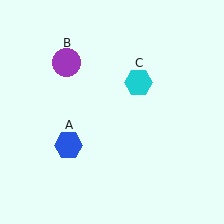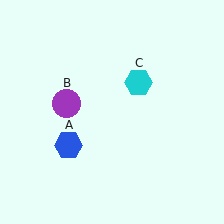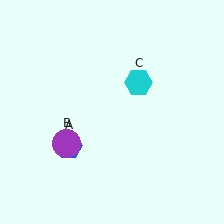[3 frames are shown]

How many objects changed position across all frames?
1 object changed position: purple circle (object B).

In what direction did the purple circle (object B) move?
The purple circle (object B) moved down.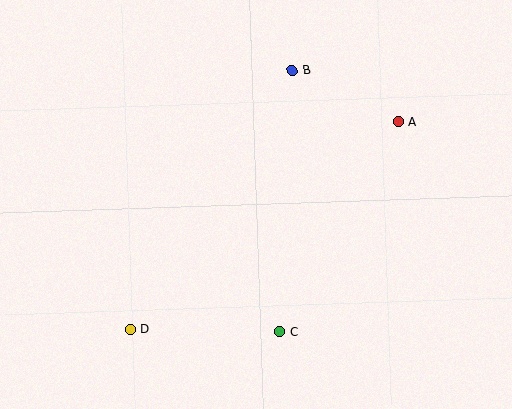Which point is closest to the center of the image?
Point C at (280, 332) is closest to the center.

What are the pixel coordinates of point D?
Point D is at (130, 329).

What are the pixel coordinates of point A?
Point A is at (398, 122).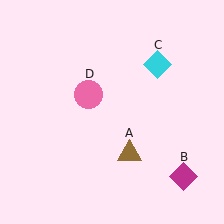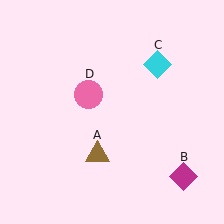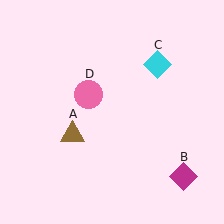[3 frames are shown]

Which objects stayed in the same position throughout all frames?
Magenta diamond (object B) and cyan diamond (object C) and pink circle (object D) remained stationary.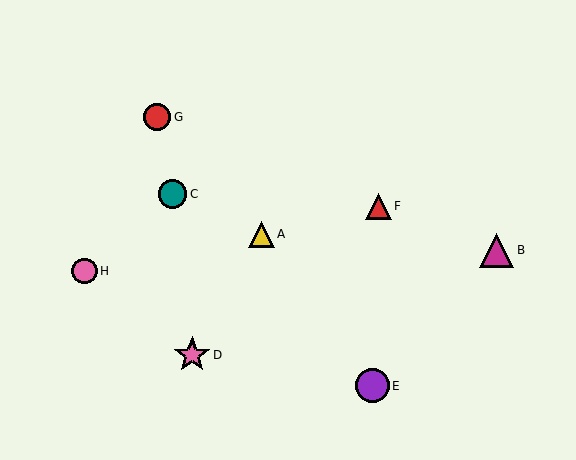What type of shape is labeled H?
Shape H is a pink circle.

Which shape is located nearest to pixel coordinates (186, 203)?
The teal circle (labeled C) at (173, 194) is nearest to that location.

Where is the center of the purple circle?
The center of the purple circle is at (372, 386).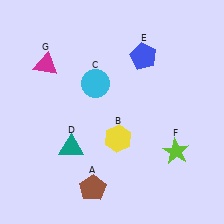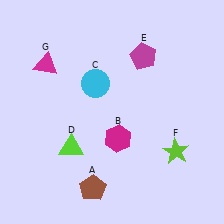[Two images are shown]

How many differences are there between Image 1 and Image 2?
There are 3 differences between the two images.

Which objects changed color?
B changed from yellow to magenta. D changed from teal to lime. E changed from blue to magenta.